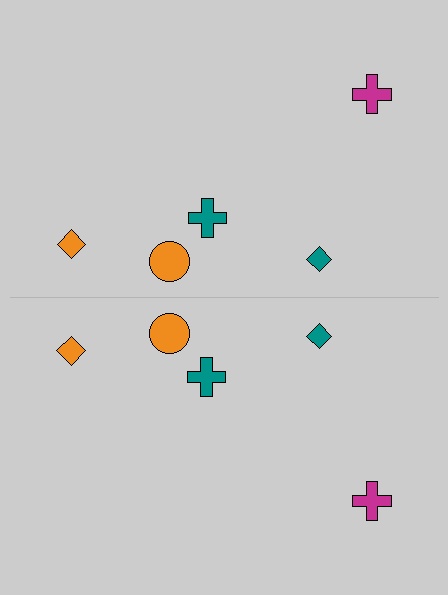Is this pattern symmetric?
Yes, this pattern has bilateral (reflection) symmetry.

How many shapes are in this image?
There are 10 shapes in this image.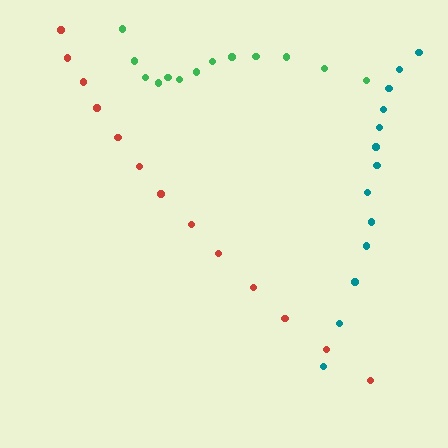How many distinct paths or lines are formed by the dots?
There are 3 distinct paths.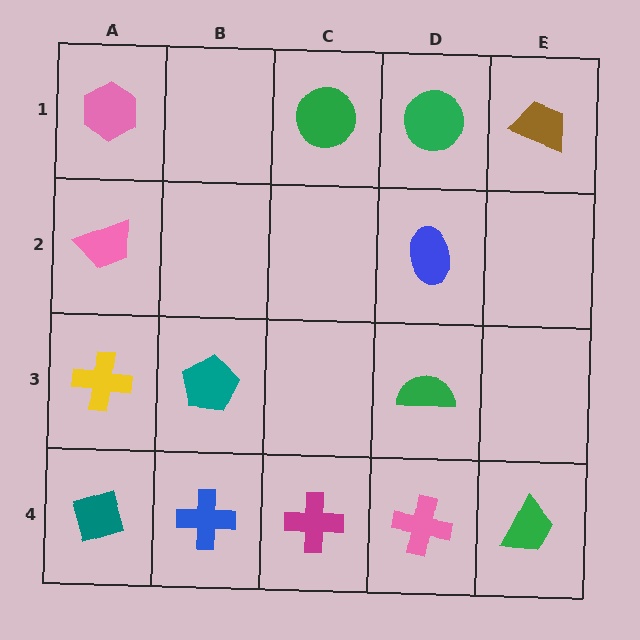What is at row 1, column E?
A brown trapezoid.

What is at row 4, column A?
A teal diamond.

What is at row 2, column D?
A blue ellipse.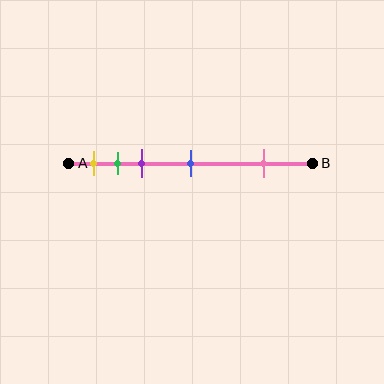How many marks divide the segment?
There are 5 marks dividing the segment.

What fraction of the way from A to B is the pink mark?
The pink mark is approximately 80% (0.8) of the way from A to B.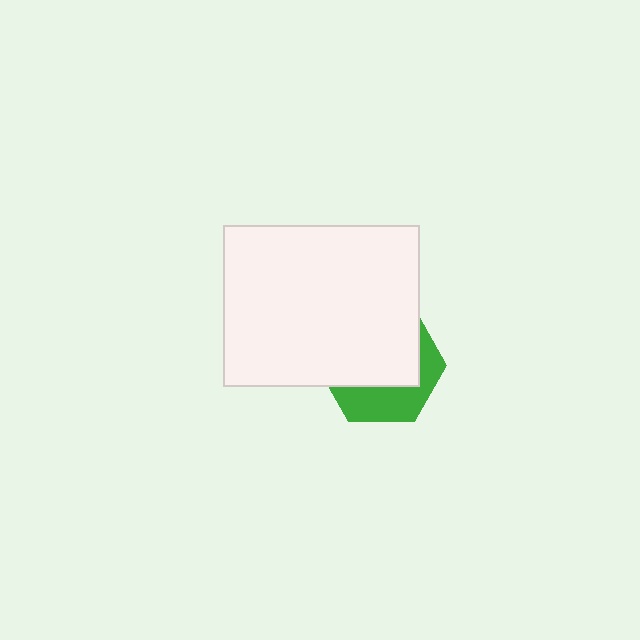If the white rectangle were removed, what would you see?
You would see the complete green hexagon.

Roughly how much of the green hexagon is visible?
A small part of it is visible (roughly 36%).